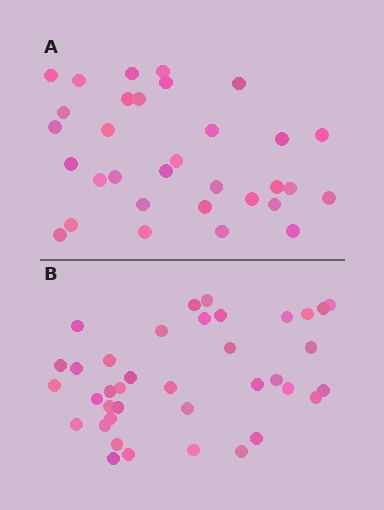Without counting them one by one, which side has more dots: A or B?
Region B (the bottom region) has more dots.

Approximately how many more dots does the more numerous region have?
Region B has about 6 more dots than region A.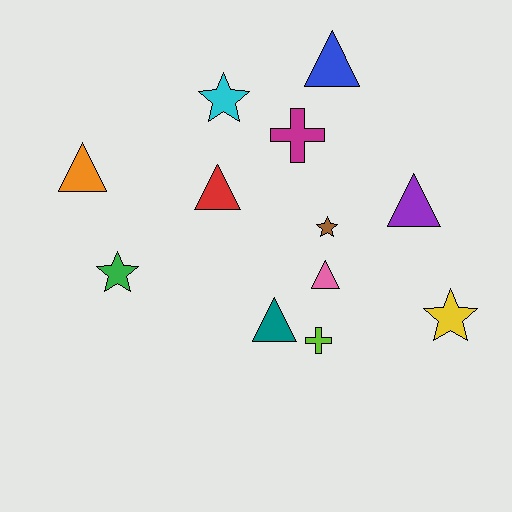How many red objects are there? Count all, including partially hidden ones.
There is 1 red object.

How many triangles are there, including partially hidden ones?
There are 6 triangles.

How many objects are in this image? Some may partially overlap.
There are 12 objects.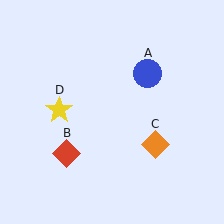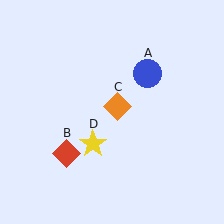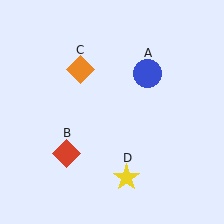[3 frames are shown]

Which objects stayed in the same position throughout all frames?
Blue circle (object A) and red diamond (object B) remained stationary.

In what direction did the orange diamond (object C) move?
The orange diamond (object C) moved up and to the left.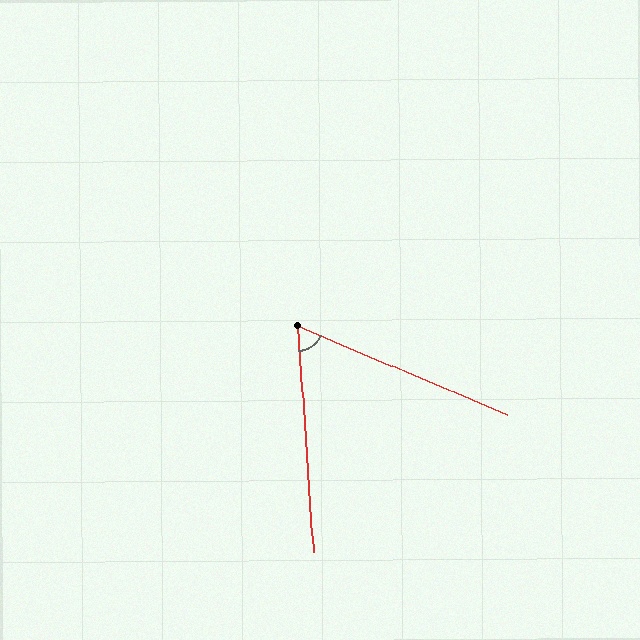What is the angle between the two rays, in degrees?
Approximately 63 degrees.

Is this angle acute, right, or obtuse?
It is acute.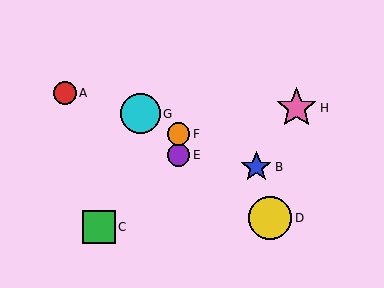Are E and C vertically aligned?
No, E is at x≈179 and C is at x≈99.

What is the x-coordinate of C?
Object C is at x≈99.